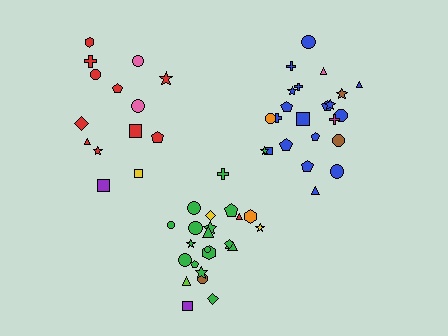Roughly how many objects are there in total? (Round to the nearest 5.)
Roughly 60 objects in total.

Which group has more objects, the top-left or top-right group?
The top-right group.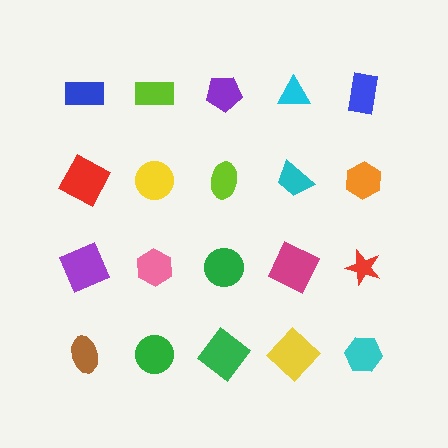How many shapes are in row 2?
5 shapes.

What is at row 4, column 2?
A green circle.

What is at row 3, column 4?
A magenta square.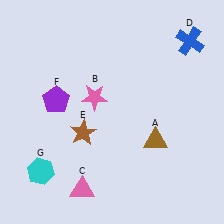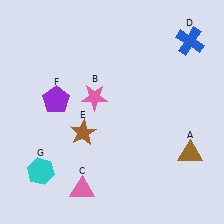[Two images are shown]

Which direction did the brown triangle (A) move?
The brown triangle (A) moved right.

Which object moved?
The brown triangle (A) moved right.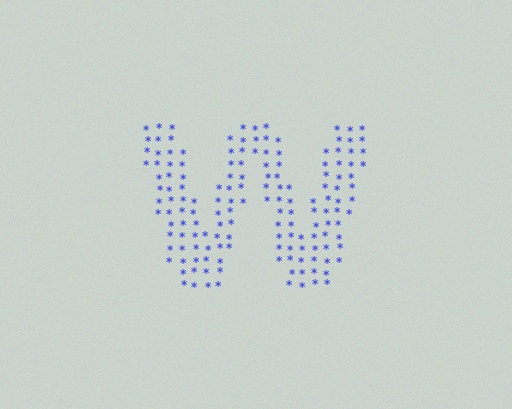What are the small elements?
The small elements are asterisks.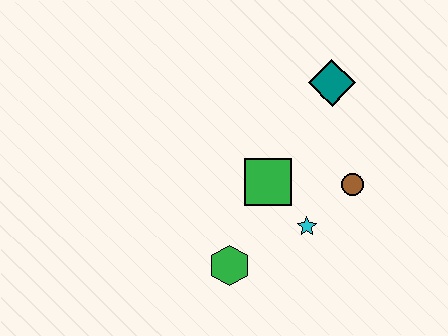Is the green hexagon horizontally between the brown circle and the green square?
No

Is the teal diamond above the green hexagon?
Yes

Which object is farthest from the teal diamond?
The green hexagon is farthest from the teal diamond.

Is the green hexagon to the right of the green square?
No